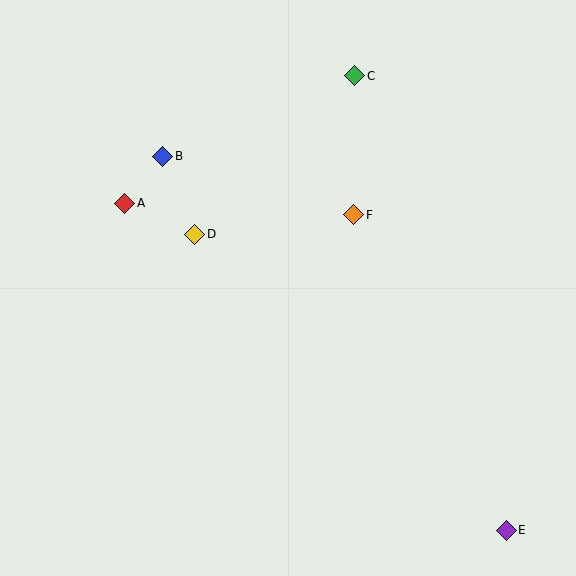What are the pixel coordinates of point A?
Point A is at (125, 203).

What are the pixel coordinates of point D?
Point D is at (195, 234).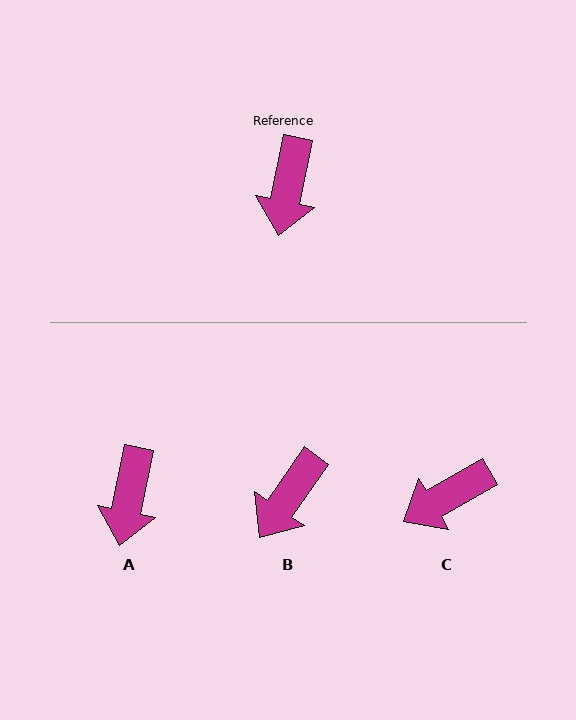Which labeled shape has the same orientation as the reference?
A.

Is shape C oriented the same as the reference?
No, it is off by about 48 degrees.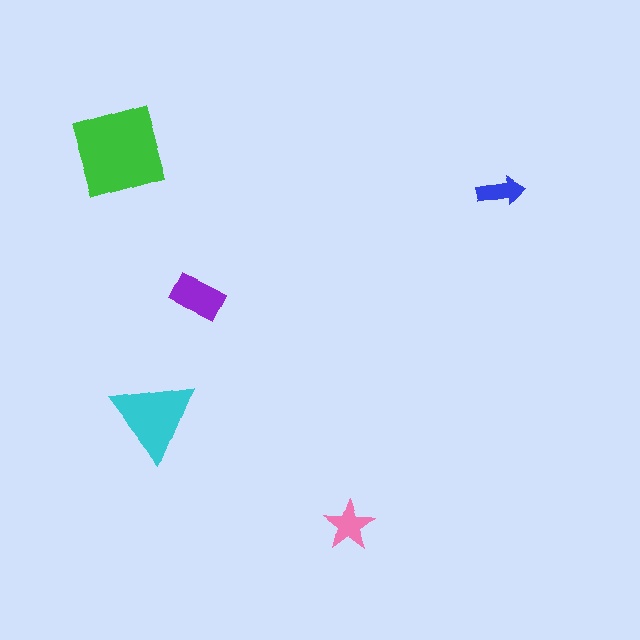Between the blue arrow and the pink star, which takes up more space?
The pink star.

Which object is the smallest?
The blue arrow.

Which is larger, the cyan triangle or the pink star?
The cyan triangle.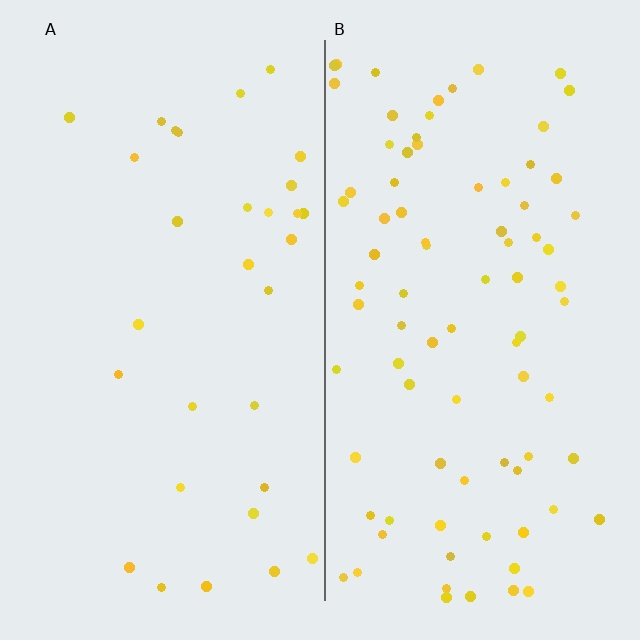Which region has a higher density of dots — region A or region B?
B (the right).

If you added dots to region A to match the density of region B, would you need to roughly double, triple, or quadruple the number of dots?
Approximately triple.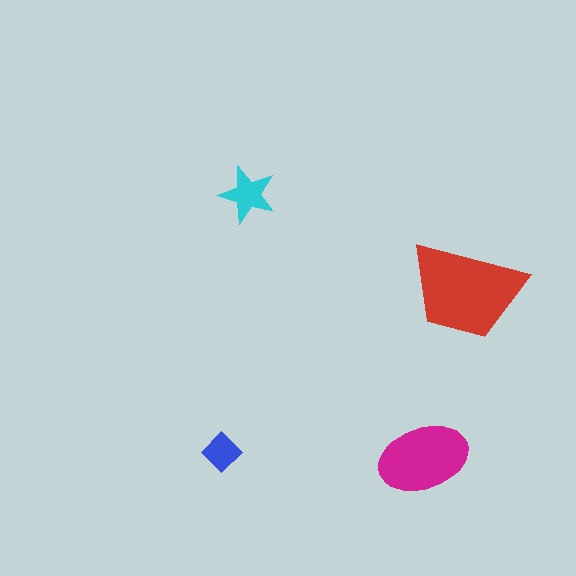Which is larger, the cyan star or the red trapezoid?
The red trapezoid.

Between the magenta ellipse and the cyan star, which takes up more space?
The magenta ellipse.